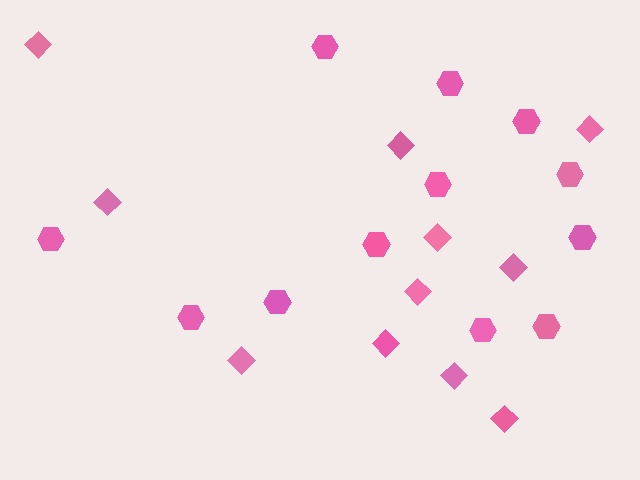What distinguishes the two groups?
There are 2 groups: one group of hexagons (12) and one group of diamonds (11).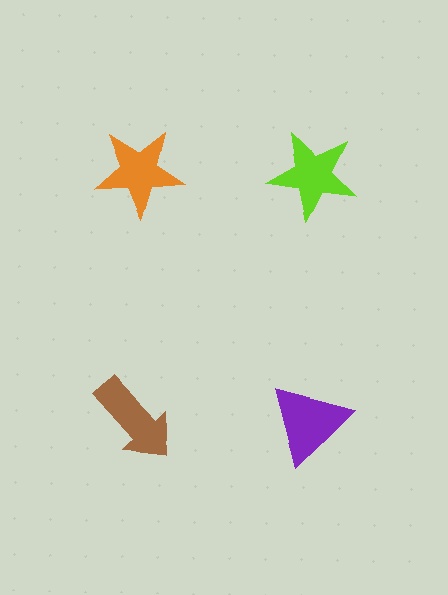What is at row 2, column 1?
A brown arrow.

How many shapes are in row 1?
2 shapes.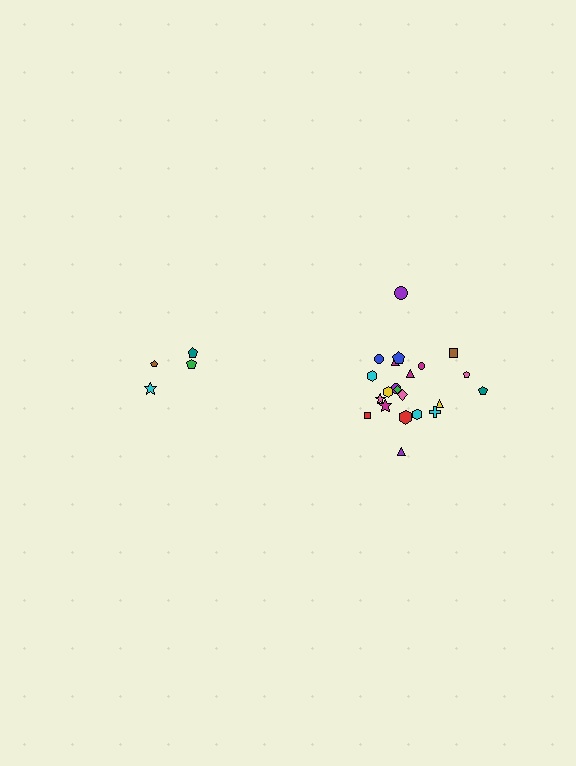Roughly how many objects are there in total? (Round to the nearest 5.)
Roughly 25 objects in total.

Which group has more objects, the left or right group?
The right group.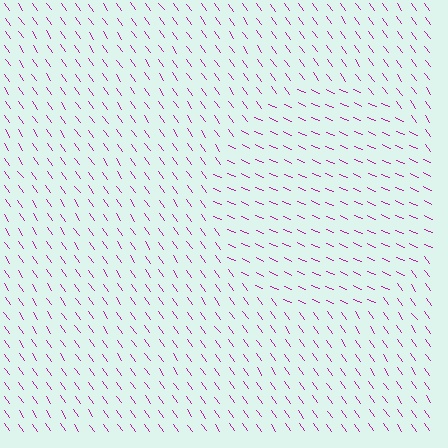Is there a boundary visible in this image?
Yes, there is a texture boundary formed by a change in line orientation.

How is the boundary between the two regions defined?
The boundary is defined purely by a change in line orientation (approximately 31 degrees difference). All lines are the same color and thickness.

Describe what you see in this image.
The image is filled with small magenta line segments. A circle region in the image has lines oriented differently from the surrounding lines, creating a visible texture boundary.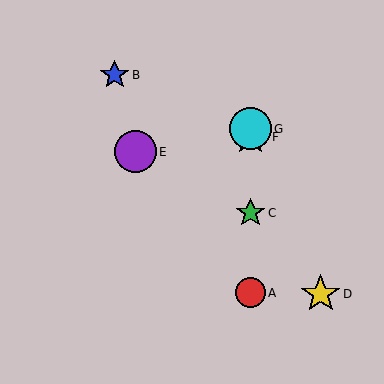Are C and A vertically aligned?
Yes, both are at x≈250.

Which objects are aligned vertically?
Objects A, C, F, G are aligned vertically.